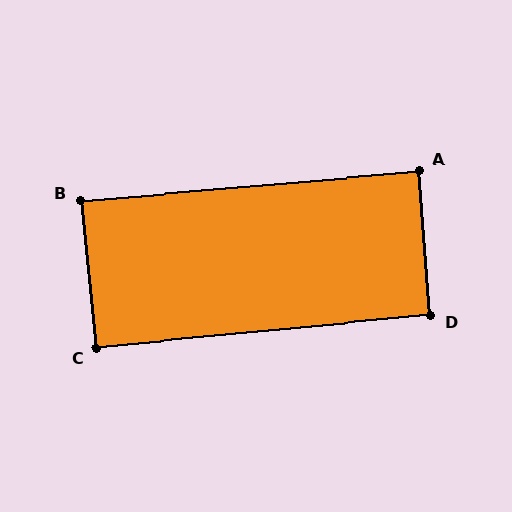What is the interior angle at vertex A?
Approximately 89 degrees (approximately right).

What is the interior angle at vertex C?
Approximately 91 degrees (approximately right).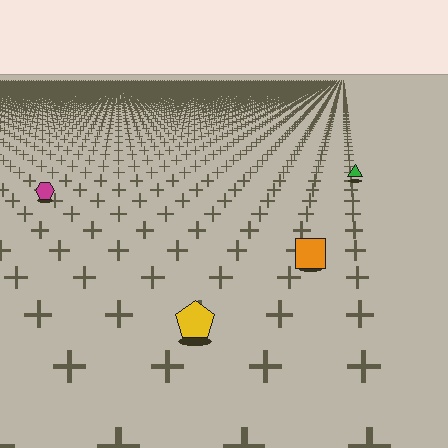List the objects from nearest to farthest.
From nearest to farthest: the yellow pentagon, the orange square, the magenta hexagon, the green triangle.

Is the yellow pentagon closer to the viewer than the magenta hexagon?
Yes. The yellow pentagon is closer — you can tell from the texture gradient: the ground texture is coarser near it.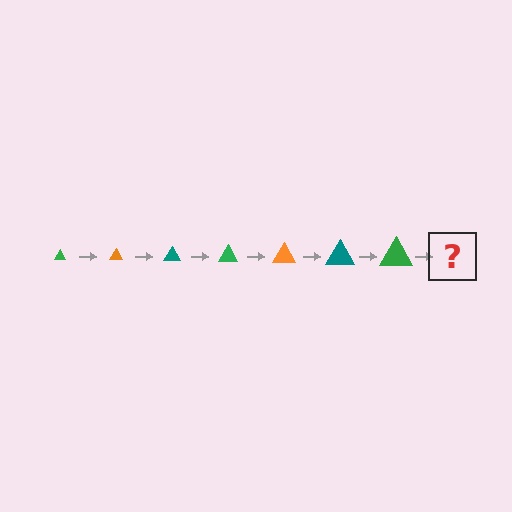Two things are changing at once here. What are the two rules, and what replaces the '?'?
The two rules are that the triangle grows larger each step and the color cycles through green, orange, and teal. The '?' should be an orange triangle, larger than the previous one.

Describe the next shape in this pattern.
It should be an orange triangle, larger than the previous one.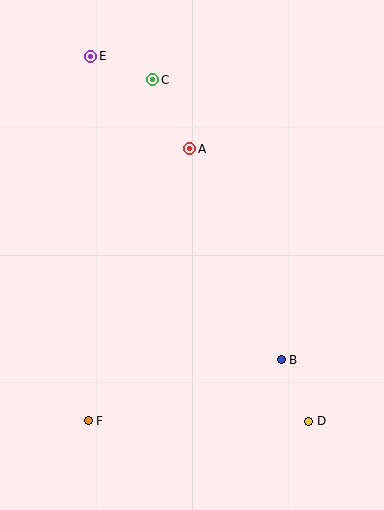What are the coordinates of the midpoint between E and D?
The midpoint between E and D is at (200, 239).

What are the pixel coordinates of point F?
Point F is at (88, 421).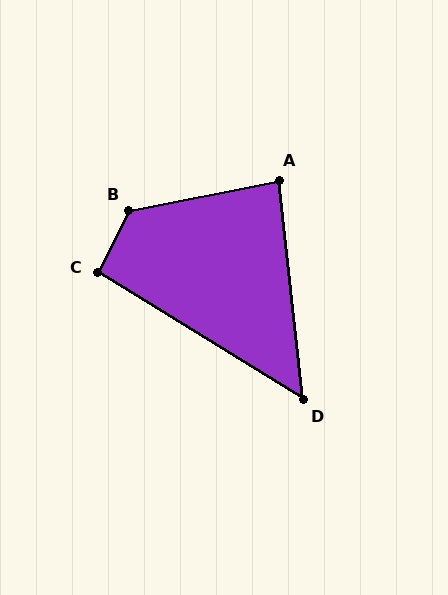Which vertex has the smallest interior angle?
D, at approximately 52 degrees.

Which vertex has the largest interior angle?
B, at approximately 128 degrees.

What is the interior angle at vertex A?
Approximately 85 degrees (approximately right).